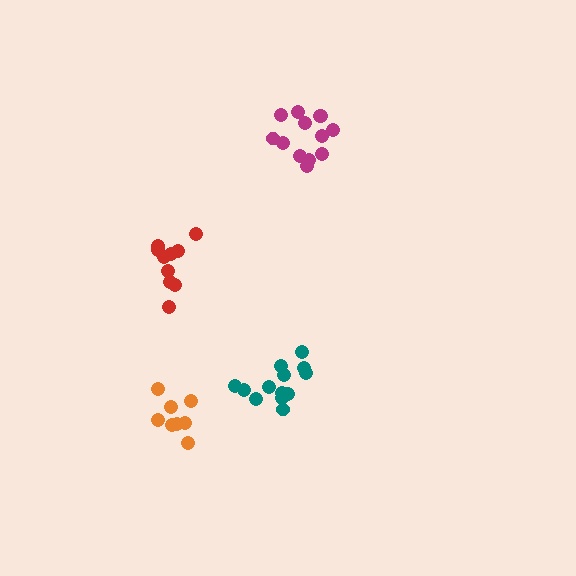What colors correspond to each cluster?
The clusters are colored: orange, magenta, red, teal.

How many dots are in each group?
Group 1: 8 dots, Group 2: 13 dots, Group 3: 10 dots, Group 4: 13 dots (44 total).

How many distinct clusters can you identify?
There are 4 distinct clusters.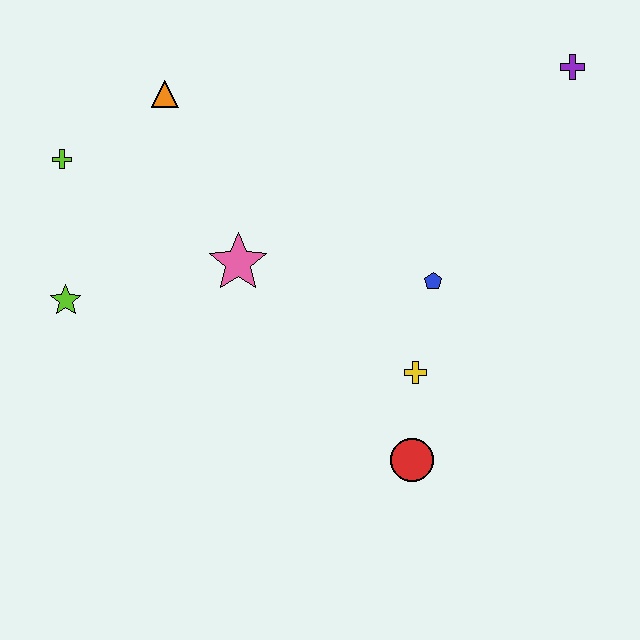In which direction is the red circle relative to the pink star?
The red circle is below the pink star.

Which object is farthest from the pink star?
The purple cross is farthest from the pink star.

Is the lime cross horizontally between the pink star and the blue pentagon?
No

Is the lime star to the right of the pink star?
No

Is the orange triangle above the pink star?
Yes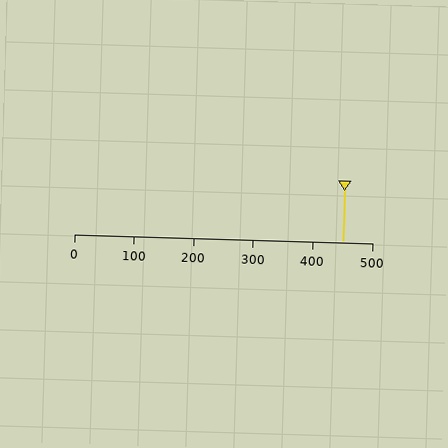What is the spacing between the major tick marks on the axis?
The major ticks are spaced 100 apart.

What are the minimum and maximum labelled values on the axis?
The axis runs from 0 to 500.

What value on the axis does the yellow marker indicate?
The marker indicates approximately 450.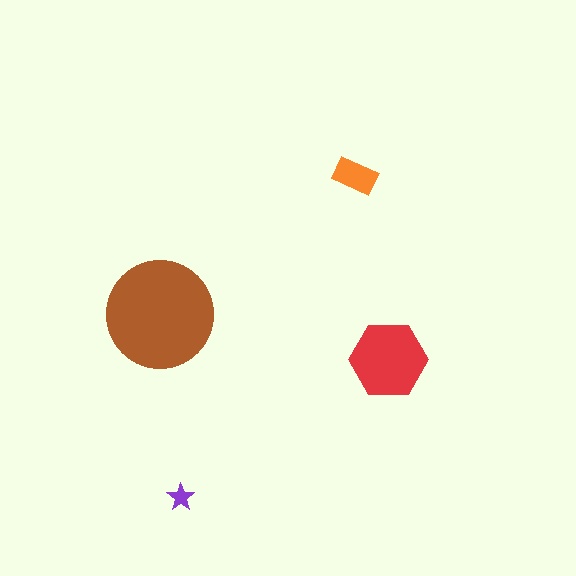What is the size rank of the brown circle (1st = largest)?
1st.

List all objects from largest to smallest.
The brown circle, the red hexagon, the orange rectangle, the purple star.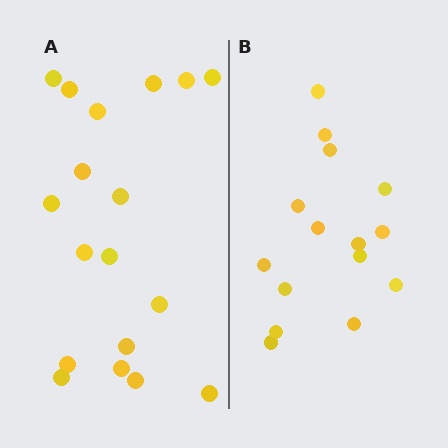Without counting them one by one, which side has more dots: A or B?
Region A (the left region) has more dots.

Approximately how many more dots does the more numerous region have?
Region A has just a few more — roughly 2 or 3 more dots than region B.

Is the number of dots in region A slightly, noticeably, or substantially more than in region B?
Region A has only slightly more — the two regions are fairly close. The ratio is roughly 1.2 to 1.